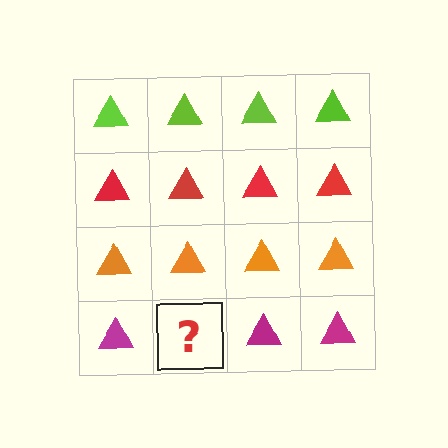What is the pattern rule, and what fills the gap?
The rule is that each row has a consistent color. The gap should be filled with a magenta triangle.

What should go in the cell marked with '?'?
The missing cell should contain a magenta triangle.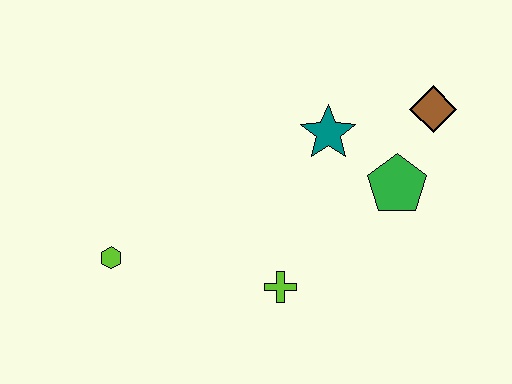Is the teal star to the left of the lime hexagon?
No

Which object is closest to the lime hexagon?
The lime cross is closest to the lime hexagon.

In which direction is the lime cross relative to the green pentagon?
The lime cross is to the left of the green pentagon.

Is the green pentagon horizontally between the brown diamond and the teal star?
Yes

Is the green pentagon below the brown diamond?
Yes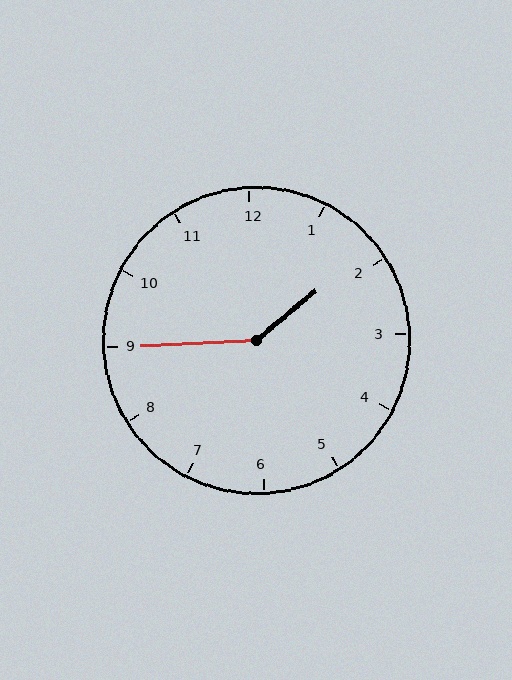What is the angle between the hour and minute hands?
Approximately 142 degrees.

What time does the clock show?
1:45.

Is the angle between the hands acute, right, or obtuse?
It is obtuse.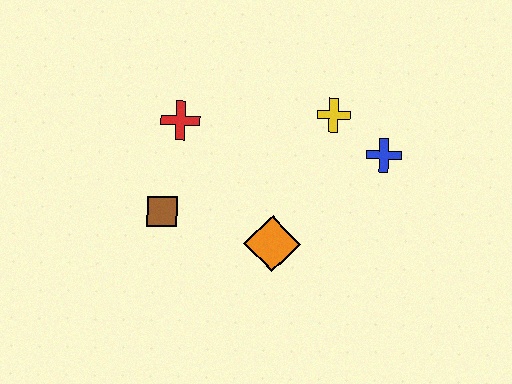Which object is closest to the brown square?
The red cross is closest to the brown square.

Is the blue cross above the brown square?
Yes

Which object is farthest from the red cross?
The blue cross is farthest from the red cross.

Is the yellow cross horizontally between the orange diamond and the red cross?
No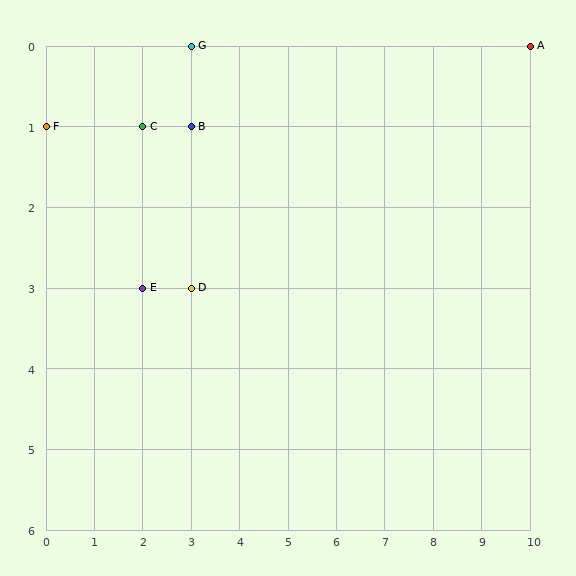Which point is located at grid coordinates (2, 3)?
Point E is at (2, 3).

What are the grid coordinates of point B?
Point B is at grid coordinates (3, 1).